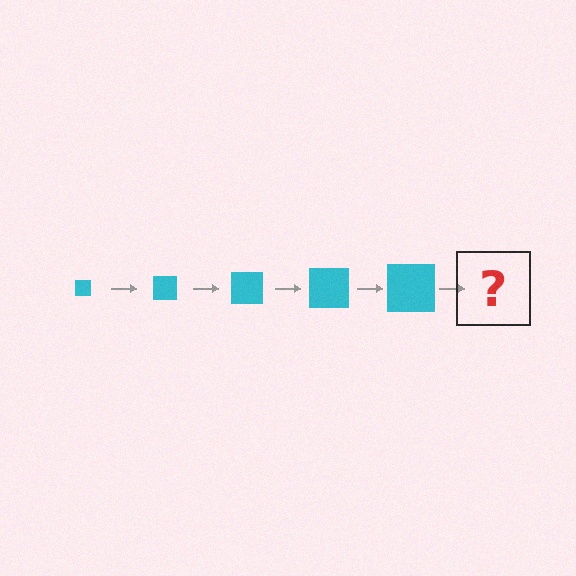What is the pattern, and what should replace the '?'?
The pattern is that the square gets progressively larger each step. The '?' should be a cyan square, larger than the previous one.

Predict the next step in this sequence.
The next step is a cyan square, larger than the previous one.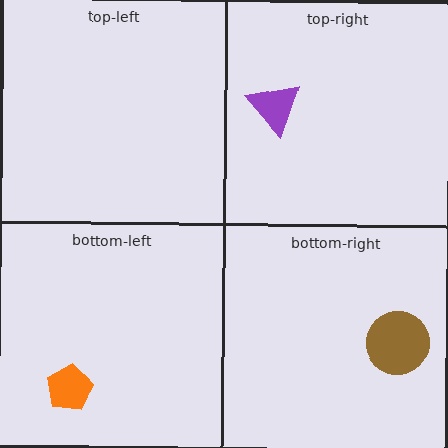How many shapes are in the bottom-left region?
1.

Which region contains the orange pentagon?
The bottom-left region.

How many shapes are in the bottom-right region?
1.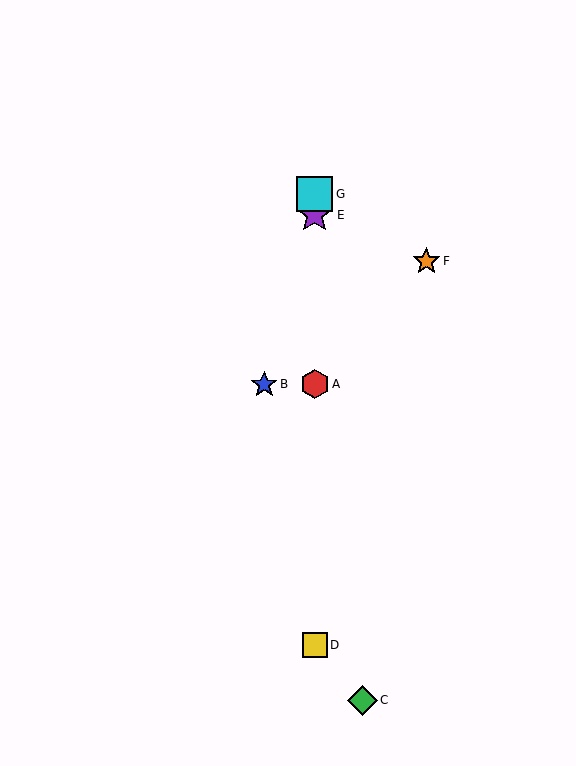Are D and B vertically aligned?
No, D is at x≈315 and B is at x≈264.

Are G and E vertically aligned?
Yes, both are at x≈315.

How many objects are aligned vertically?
4 objects (A, D, E, G) are aligned vertically.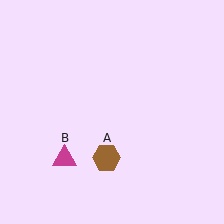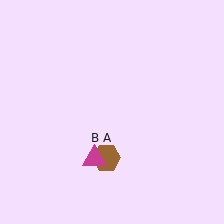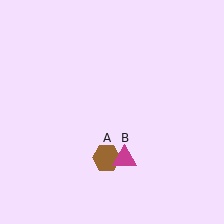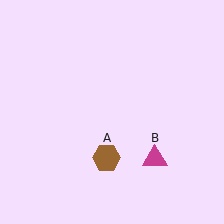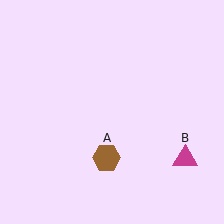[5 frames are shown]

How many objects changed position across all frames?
1 object changed position: magenta triangle (object B).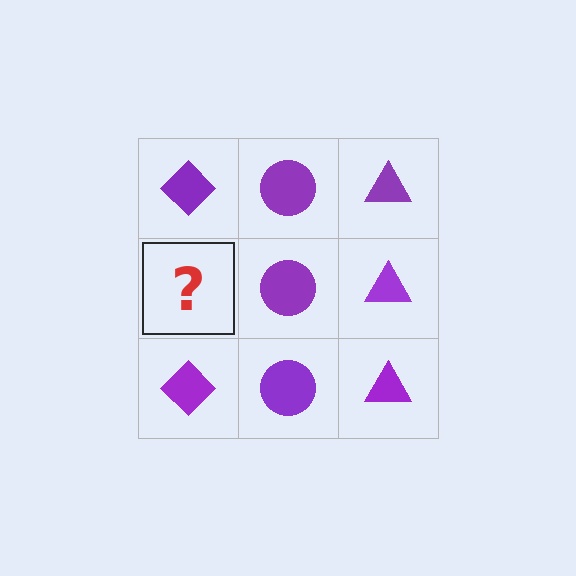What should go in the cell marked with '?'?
The missing cell should contain a purple diamond.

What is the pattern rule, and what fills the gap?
The rule is that each column has a consistent shape. The gap should be filled with a purple diamond.